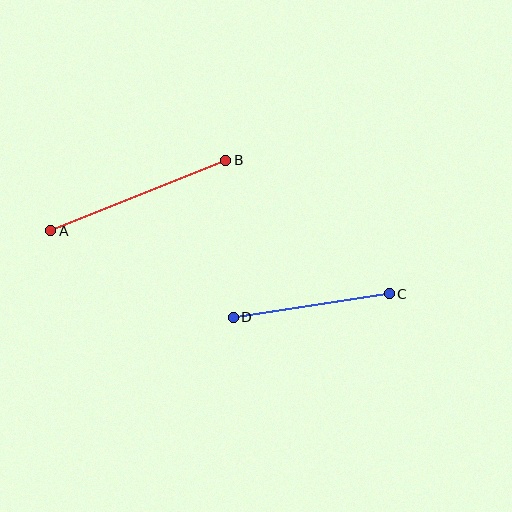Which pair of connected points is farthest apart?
Points A and B are farthest apart.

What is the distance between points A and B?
The distance is approximately 189 pixels.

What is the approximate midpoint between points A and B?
The midpoint is at approximately (138, 196) pixels.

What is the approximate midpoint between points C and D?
The midpoint is at approximately (311, 305) pixels.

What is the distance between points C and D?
The distance is approximately 158 pixels.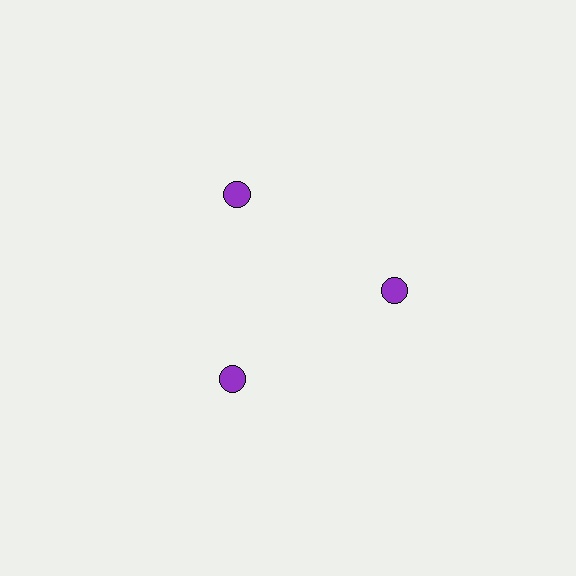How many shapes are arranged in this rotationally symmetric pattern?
There are 3 shapes, arranged in 3 groups of 1.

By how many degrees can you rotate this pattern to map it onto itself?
The pattern maps onto itself every 120 degrees of rotation.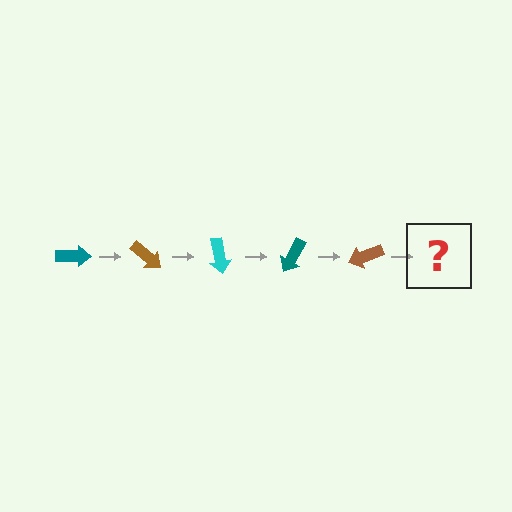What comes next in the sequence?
The next element should be a cyan arrow, rotated 200 degrees from the start.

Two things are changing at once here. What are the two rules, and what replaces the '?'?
The two rules are that it rotates 40 degrees each step and the color cycles through teal, brown, and cyan. The '?' should be a cyan arrow, rotated 200 degrees from the start.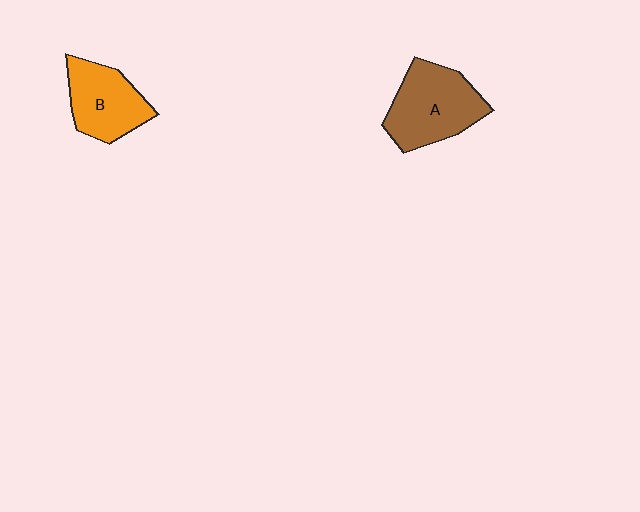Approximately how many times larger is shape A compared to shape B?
Approximately 1.2 times.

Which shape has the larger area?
Shape A (brown).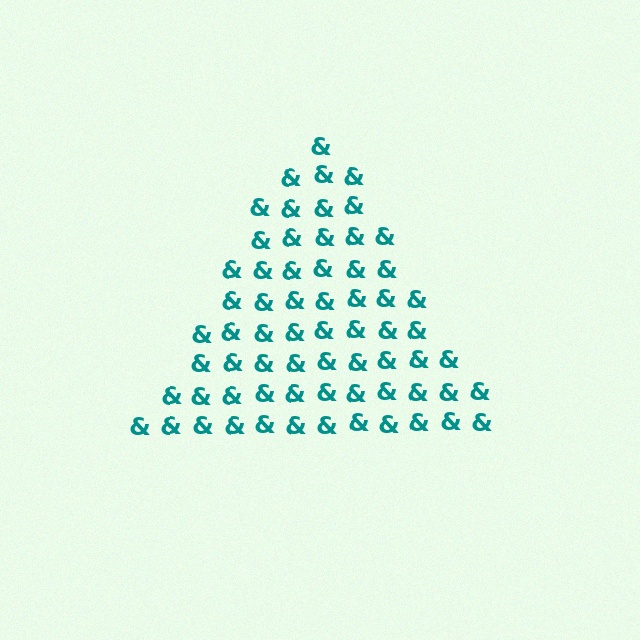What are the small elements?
The small elements are ampersands.